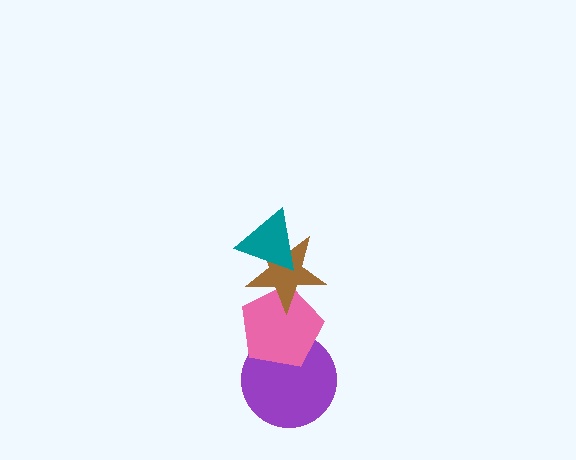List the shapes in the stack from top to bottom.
From top to bottom: the teal triangle, the brown star, the pink pentagon, the purple circle.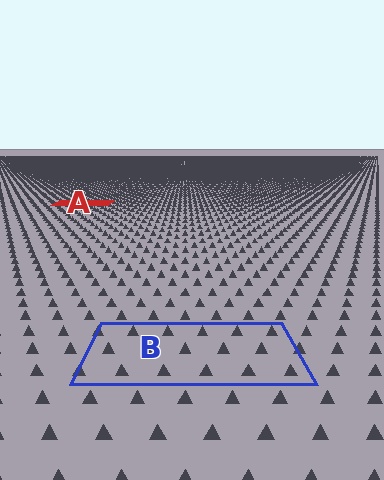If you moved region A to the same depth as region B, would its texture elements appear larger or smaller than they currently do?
They would appear larger. At a closer depth, the same texture elements are projected at a bigger on-screen size.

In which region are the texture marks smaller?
The texture marks are smaller in region A, because it is farther away.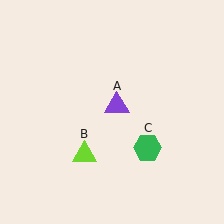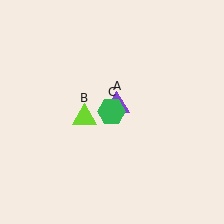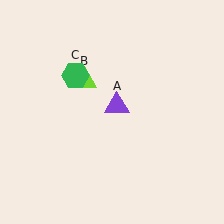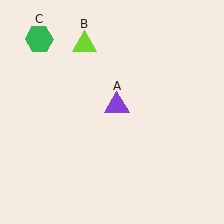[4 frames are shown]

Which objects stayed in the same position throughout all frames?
Purple triangle (object A) remained stationary.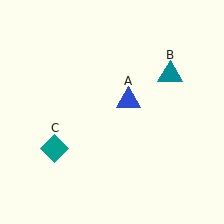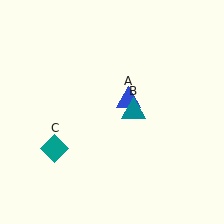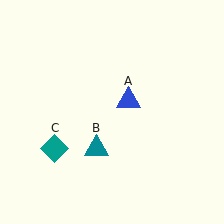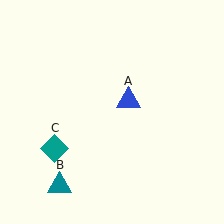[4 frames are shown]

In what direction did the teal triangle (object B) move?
The teal triangle (object B) moved down and to the left.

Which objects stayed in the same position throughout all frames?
Blue triangle (object A) and teal diamond (object C) remained stationary.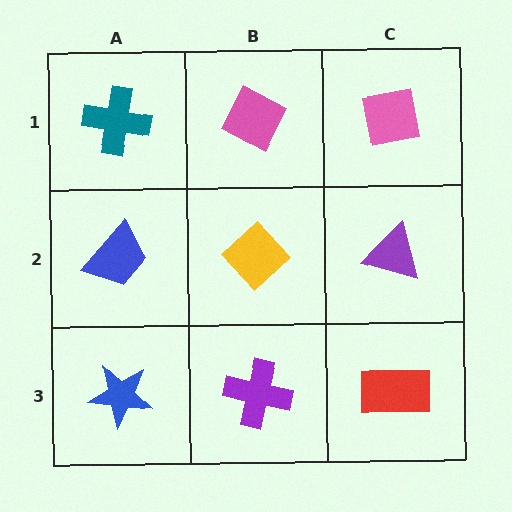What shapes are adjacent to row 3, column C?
A purple triangle (row 2, column C), a purple cross (row 3, column B).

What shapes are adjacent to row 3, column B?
A yellow diamond (row 2, column B), a blue star (row 3, column A), a red rectangle (row 3, column C).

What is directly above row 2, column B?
A pink diamond.